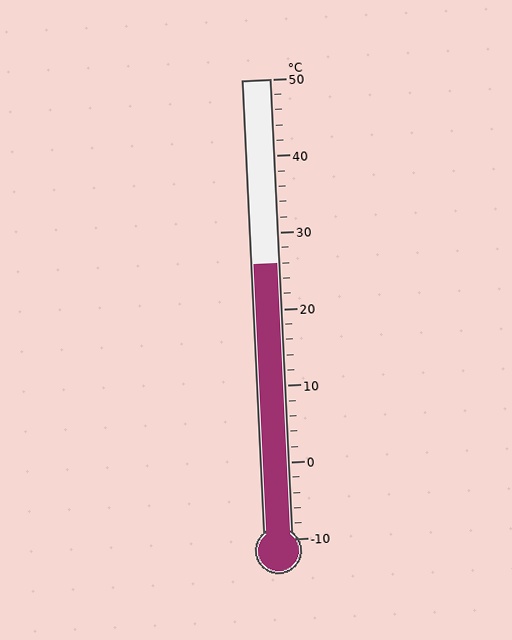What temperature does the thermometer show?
The thermometer shows approximately 26°C.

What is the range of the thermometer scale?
The thermometer scale ranges from -10°C to 50°C.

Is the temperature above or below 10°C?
The temperature is above 10°C.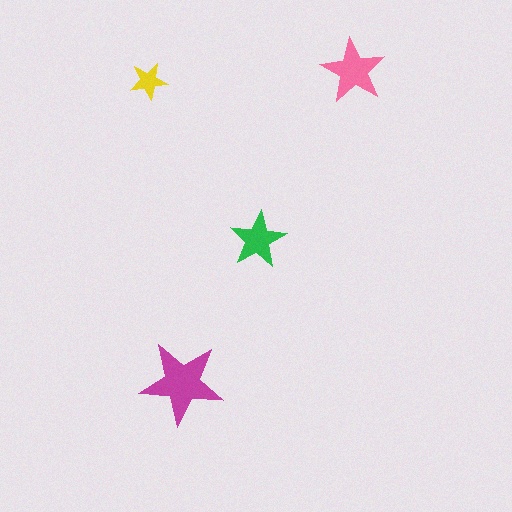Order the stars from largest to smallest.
the magenta one, the pink one, the green one, the yellow one.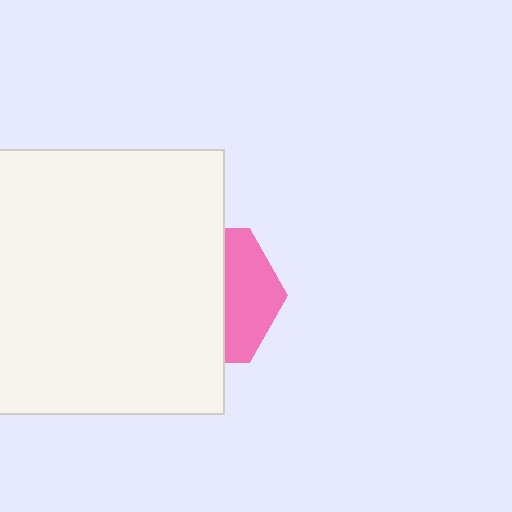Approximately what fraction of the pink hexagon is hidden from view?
Roughly 63% of the pink hexagon is hidden behind the white square.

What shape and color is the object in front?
The object in front is a white square.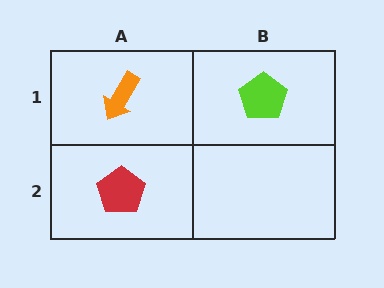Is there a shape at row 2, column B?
No, that cell is empty.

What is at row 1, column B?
A lime pentagon.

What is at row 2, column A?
A red pentagon.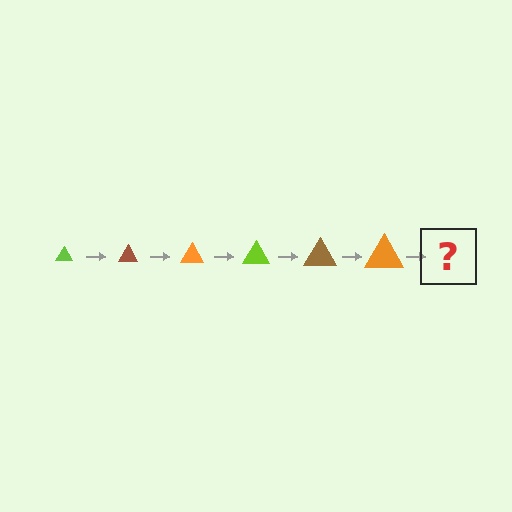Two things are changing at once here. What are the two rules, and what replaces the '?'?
The two rules are that the triangle grows larger each step and the color cycles through lime, brown, and orange. The '?' should be a lime triangle, larger than the previous one.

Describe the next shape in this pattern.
It should be a lime triangle, larger than the previous one.